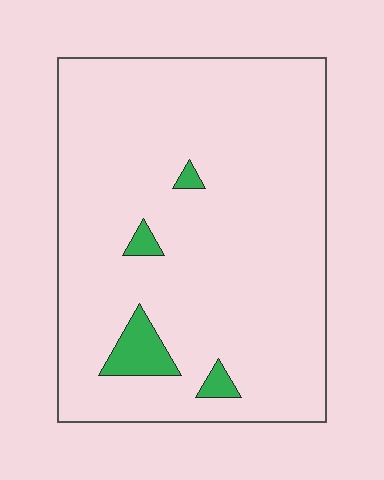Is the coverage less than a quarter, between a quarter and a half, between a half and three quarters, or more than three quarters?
Less than a quarter.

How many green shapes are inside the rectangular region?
4.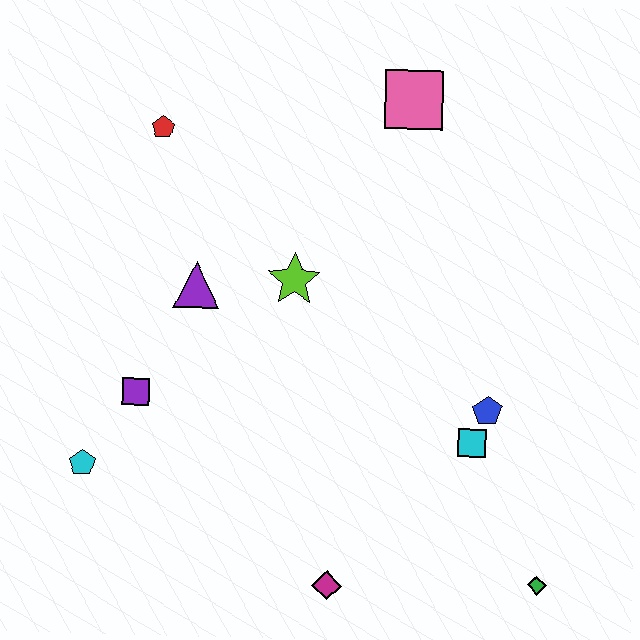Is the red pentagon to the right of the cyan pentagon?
Yes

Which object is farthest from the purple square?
The green diamond is farthest from the purple square.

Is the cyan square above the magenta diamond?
Yes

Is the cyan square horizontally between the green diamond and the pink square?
Yes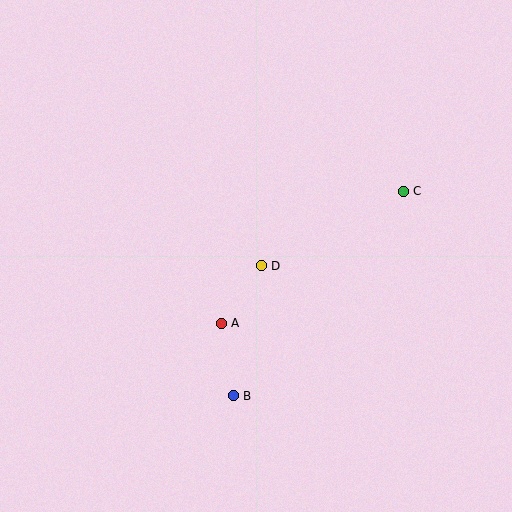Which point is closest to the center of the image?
Point D at (261, 266) is closest to the center.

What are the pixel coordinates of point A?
Point A is at (221, 323).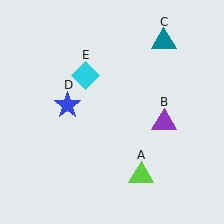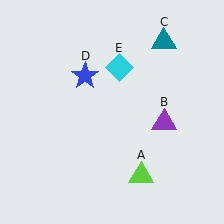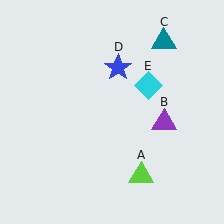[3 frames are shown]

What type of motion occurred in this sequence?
The blue star (object D), cyan diamond (object E) rotated clockwise around the center of the scene.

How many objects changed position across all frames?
2 objects changed position: blue star (object D), cyan diamond (object E).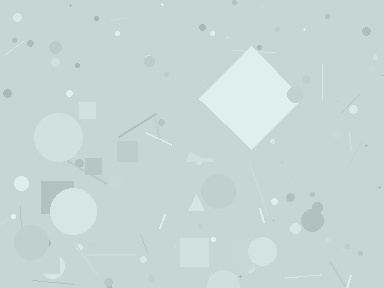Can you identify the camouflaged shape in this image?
The camouflaged shape is a diamond.